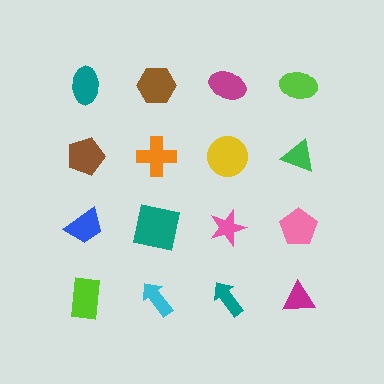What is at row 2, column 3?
A yellow circle.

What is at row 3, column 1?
A blue trapezoid.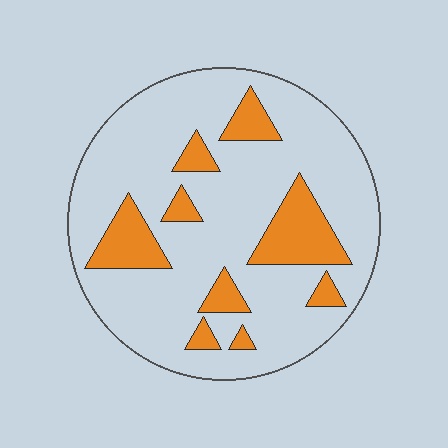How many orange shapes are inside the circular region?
9.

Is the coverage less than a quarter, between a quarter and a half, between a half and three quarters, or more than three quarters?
Less than a quarter.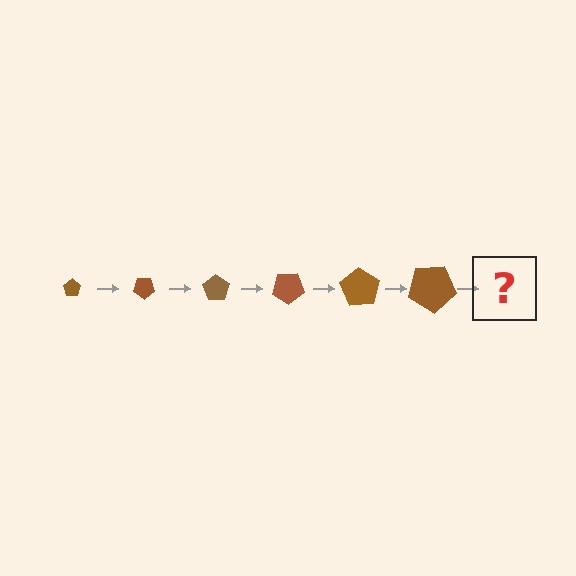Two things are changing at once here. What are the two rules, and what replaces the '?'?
The two rules are that the pentagon grows larger each step and it rotates 35 degrees each step. The '?' should be a pentagon, larger than the previous one and rotated 210 degrees from the start.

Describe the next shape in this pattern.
It should be a pentagon, larger than the previous one and rotated 210 degrees from the start.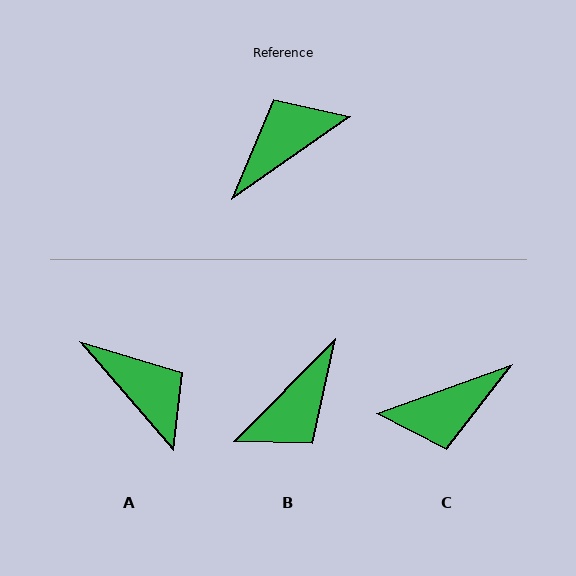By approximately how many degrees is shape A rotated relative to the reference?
Approximately 84 degrees clockwise.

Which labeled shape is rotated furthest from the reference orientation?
B, about 169 degrees away.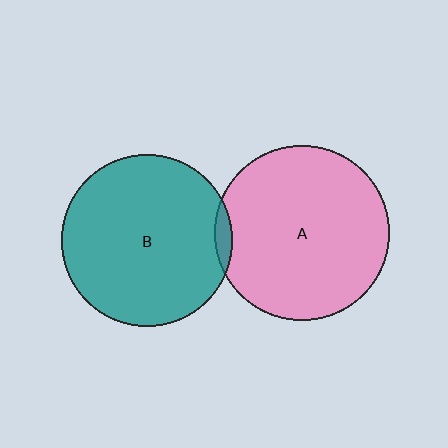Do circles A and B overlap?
Yes.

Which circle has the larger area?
Circle A (pink).